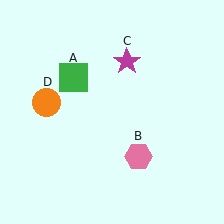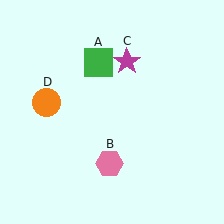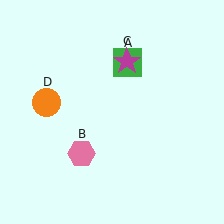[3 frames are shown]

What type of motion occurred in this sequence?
The green square (object A), pink hexagon (object B) rotated clockwise around the center of the scene.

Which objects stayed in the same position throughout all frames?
Magenta star (object C) and orange circle (object D) remained stationary.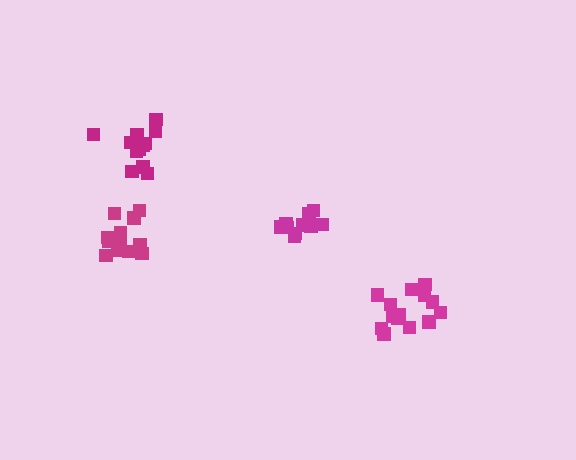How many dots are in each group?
Group 1: 15 dots, Group 2: 15 dots, Group 3: 11 dots, Group 4: 13 dots (54 total).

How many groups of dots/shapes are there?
There are 4 groups.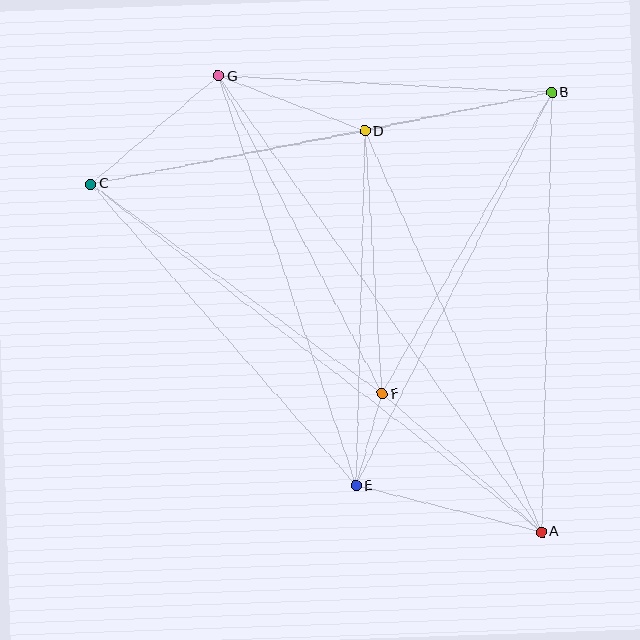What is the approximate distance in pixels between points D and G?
The distance between D and G is approximately 156 pixels.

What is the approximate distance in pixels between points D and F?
The distance between D and F is approximately 263 pixels.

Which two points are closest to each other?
Points E and F are closest to each other.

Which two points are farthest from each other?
Points A and C are farthest from each other.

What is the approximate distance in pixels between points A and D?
The distance between A and D is approximately 438 pixels.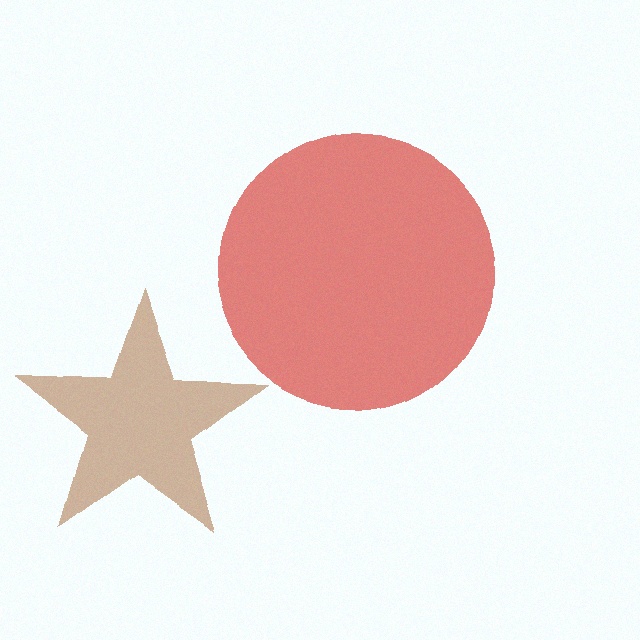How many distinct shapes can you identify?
There are 2 distinct shapes: a red circle, a brown star.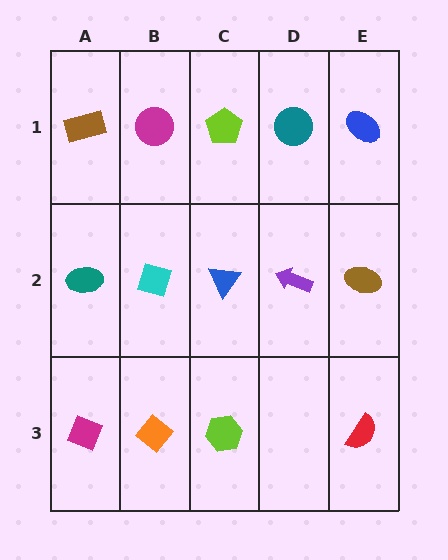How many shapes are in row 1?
5 shapes.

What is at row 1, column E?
A blue ellipse.